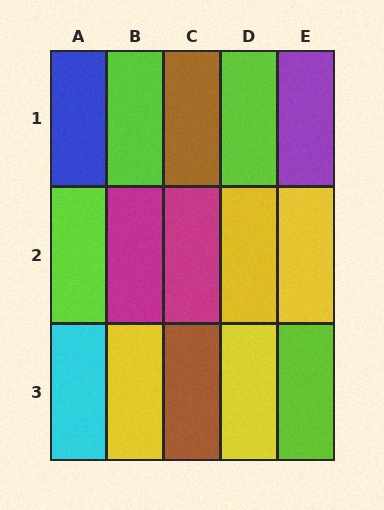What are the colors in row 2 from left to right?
Lime, magenta, magenta, yellow, yellow.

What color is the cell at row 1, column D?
Lime.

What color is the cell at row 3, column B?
Yellow.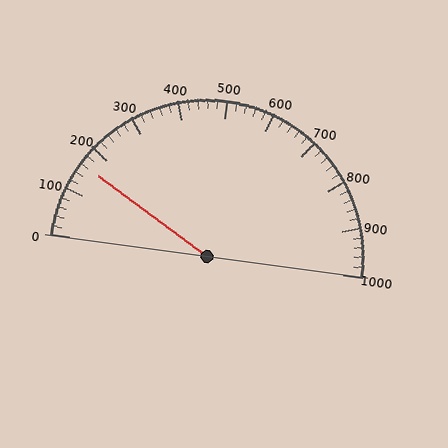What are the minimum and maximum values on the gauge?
The gauge ranges from 0 to 1000.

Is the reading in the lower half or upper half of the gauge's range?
The reading is in the lower half of the range (0 to 1000).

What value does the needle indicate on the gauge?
The needle indicates approximately 160.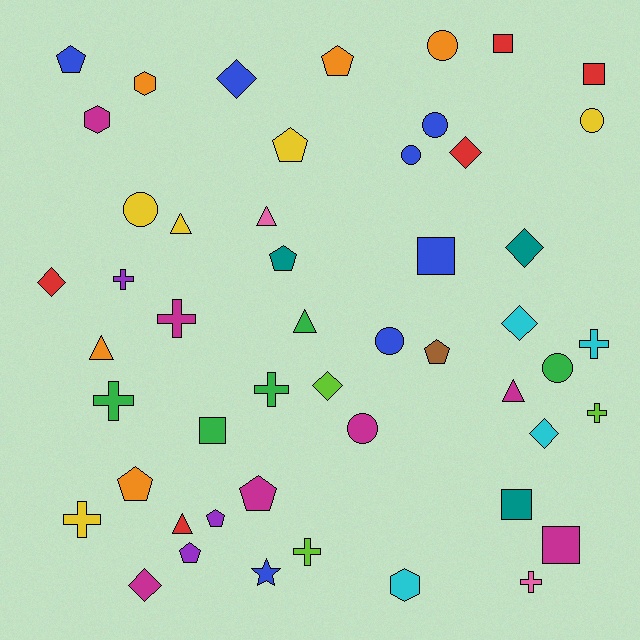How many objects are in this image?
There are 50 objects.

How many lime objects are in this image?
There are 3 lime objects.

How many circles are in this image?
There are 8 circles.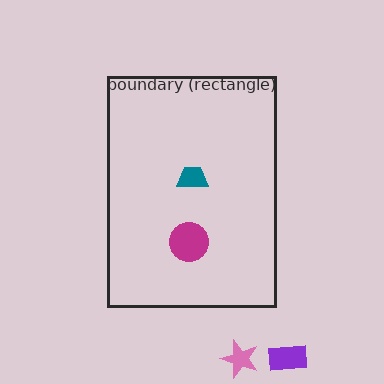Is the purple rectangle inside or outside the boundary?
Outside.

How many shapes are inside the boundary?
2 inside, 2 outside.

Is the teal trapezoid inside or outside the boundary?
Inside.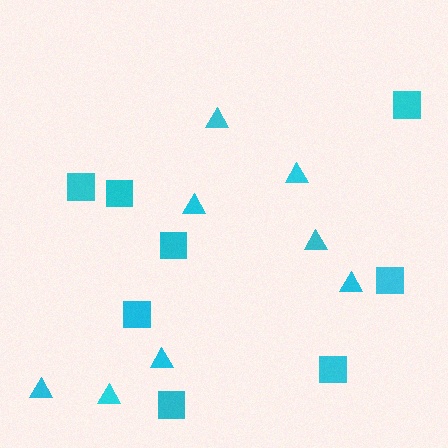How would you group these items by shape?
There are 2 groups: one group of squares (8) and one group of triangles (8).